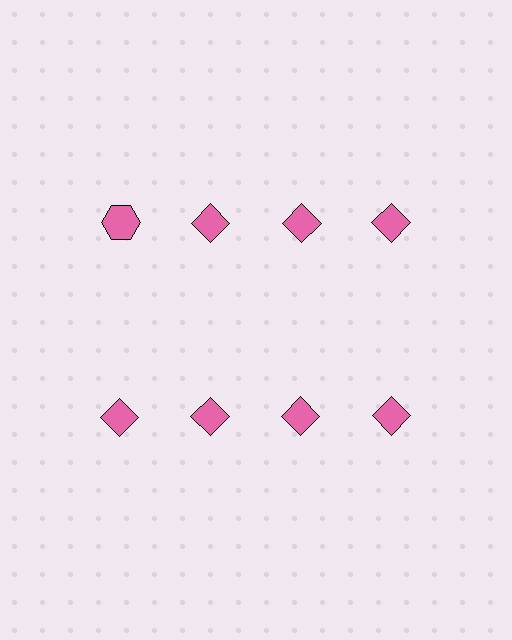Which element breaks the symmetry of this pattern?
The pink hexagon in the top row, leftmost column breaks the symmetry. All other shapes are pink diamonds.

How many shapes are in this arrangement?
There are 8 shapes arranged in a grid pattern.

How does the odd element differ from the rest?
It has a different shape: hexagon instead of diamond.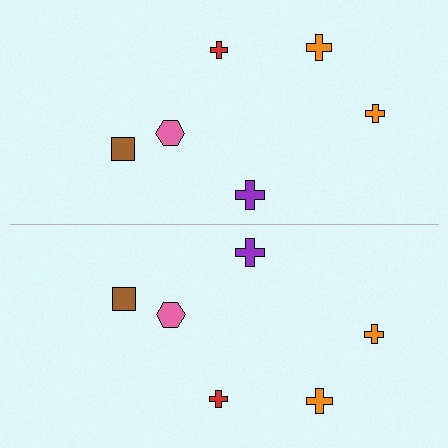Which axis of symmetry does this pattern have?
The pattern has a horizontal axis of symmetry running through the center of the image.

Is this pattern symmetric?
Yes, this pattern has bilateral (reflection) symmetry.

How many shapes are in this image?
There are 12 shapes in this image.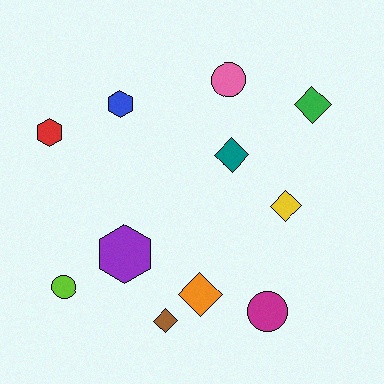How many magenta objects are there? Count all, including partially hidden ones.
There is 1 magenta object.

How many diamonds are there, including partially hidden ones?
There are 5 diamonds.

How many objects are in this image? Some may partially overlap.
There are 11 objects.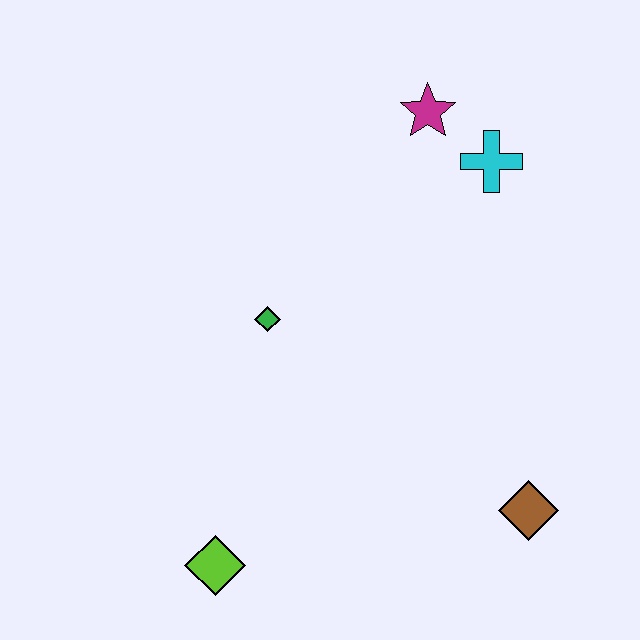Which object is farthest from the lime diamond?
The magenta star is farthest from the lime diamond.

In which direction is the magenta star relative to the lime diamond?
The magenta star is above the lime diamond.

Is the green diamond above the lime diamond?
Yes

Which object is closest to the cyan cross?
The magenta star is closest to the cyan cross.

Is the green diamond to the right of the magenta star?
No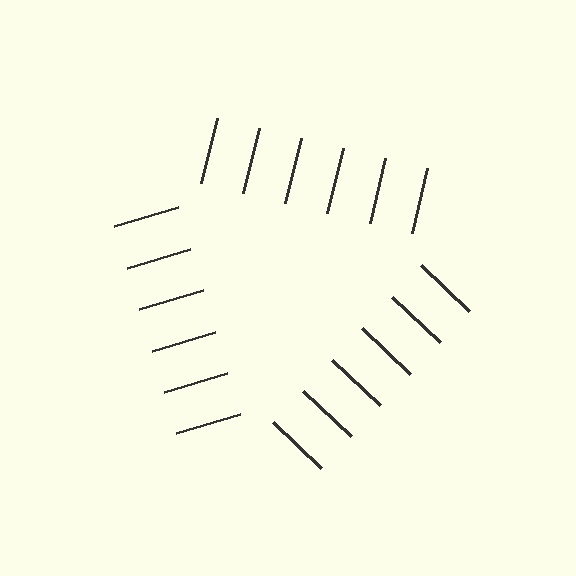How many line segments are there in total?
18 — 6 along each of the 3 edges.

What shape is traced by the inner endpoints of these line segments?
An illusory triangle — the line segments terminate on its edges but no continuous stroke is drawn.